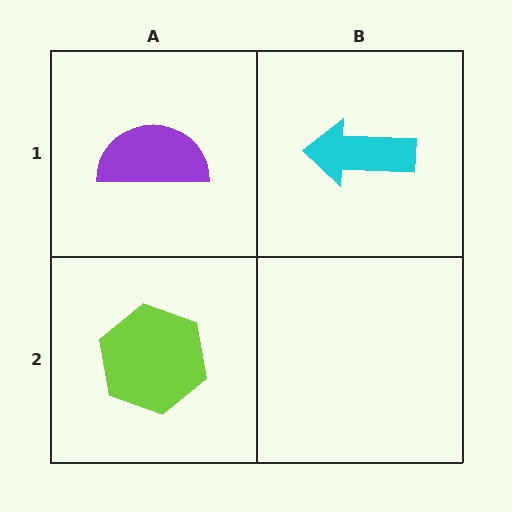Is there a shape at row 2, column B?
No, that cell is empty.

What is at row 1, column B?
A cyan arrow.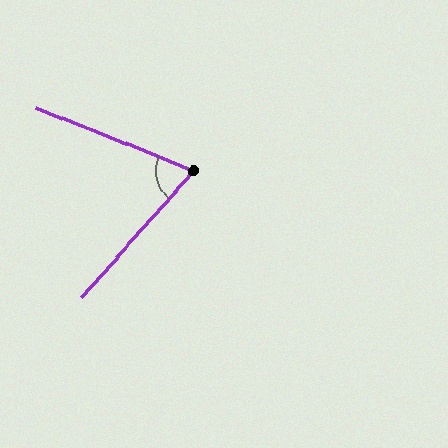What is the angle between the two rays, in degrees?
Approximately 71 degrees.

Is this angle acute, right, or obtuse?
It is acute.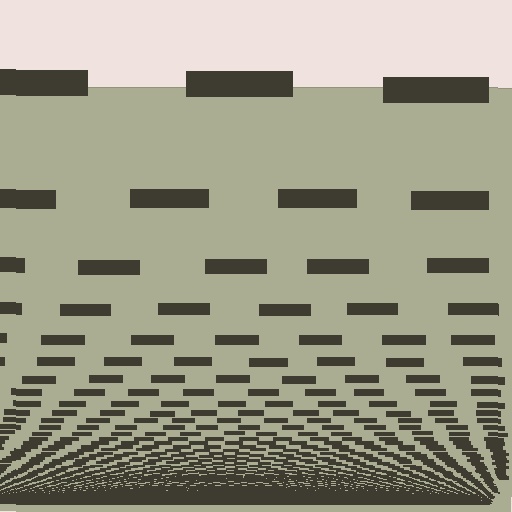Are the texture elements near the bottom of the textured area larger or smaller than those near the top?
Smaller. The gradient is inverted — elements near the bottom are smaller and denser.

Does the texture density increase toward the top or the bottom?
Density increases toward the bottom.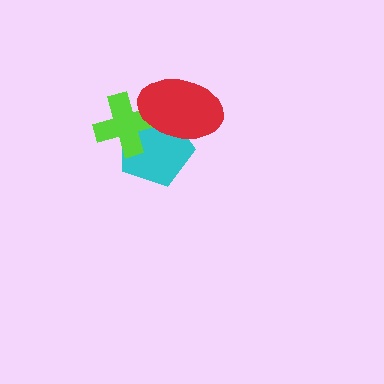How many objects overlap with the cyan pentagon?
2 objects overlap with the cyan pentagon.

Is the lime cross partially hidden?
Yes, it is partially covered by another shape.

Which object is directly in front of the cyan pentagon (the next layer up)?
The lime cross is directly in front of the cyan pentagon.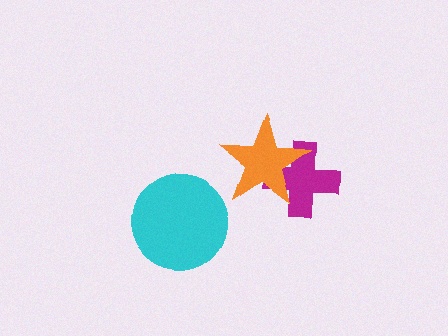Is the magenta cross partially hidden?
Yes, it is partially covered by another shape.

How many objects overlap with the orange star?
1 object overlaps with the orange star.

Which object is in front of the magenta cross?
The orange star is in front of the magenta cross.